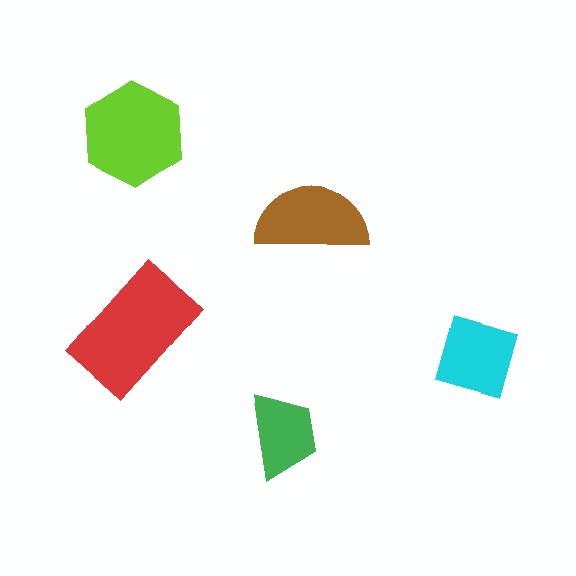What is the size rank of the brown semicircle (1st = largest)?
3rd.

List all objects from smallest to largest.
The green trapezoid, the cyan diamond, the brown semicircle, the lime hexagon, the red rectangle.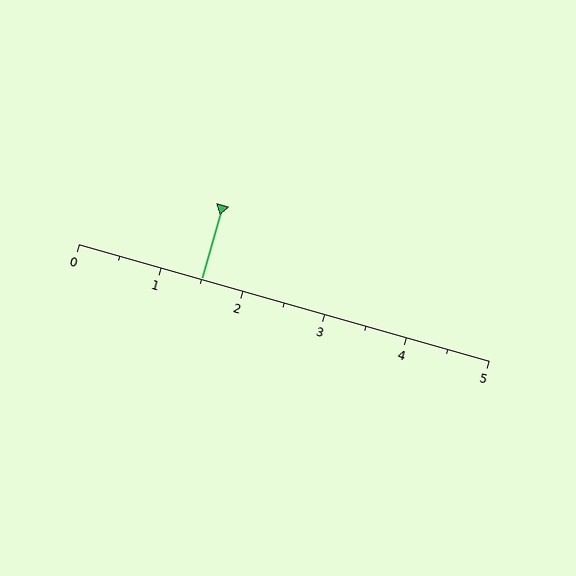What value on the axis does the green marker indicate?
The marker indicates approximately 1.5.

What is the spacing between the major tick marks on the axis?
The major ticks are spaced 1 apart.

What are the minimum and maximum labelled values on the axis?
The axis runs from 0 to 5.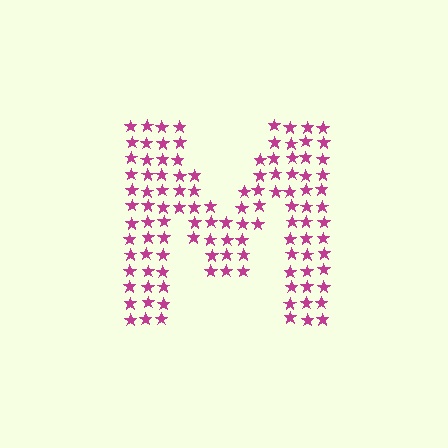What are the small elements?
The small elements are stars.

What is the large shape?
The large shape is the letter M.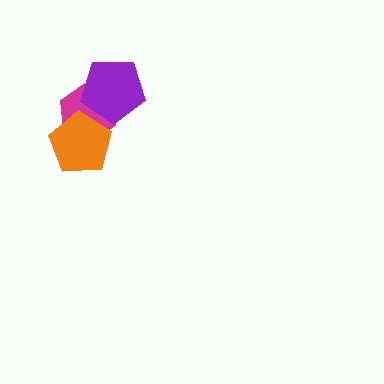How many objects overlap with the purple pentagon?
1 object overlaps with the purple pentagon.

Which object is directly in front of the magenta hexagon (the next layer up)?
The orange pentagon is directly in front of the magenta hexagon.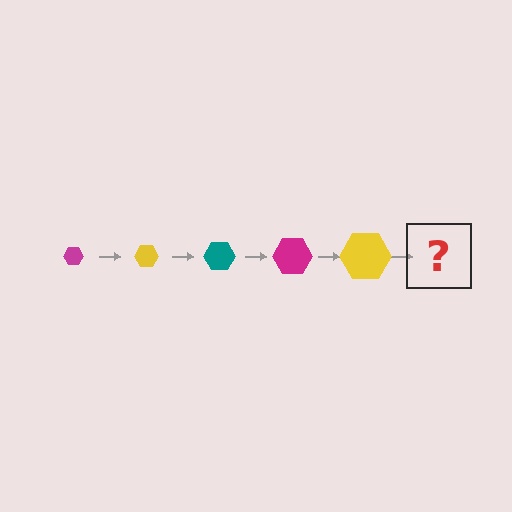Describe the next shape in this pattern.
It should be a teal hexagon, larger than the previous one.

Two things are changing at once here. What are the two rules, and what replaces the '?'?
The two rules are that the hexagon grows larger each step and the color cycles through magenta, yellow, and teal. The '?' should be a teal hexagon, larger than the previous one.